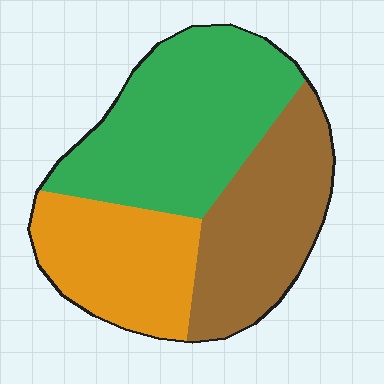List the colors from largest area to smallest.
From largest to smallest: green, brown, orange.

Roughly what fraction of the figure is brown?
Brown covers roughly 30% of the figure.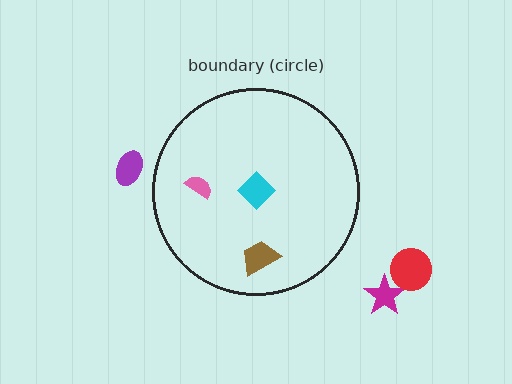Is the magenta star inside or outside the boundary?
Outside.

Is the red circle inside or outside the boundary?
Outside.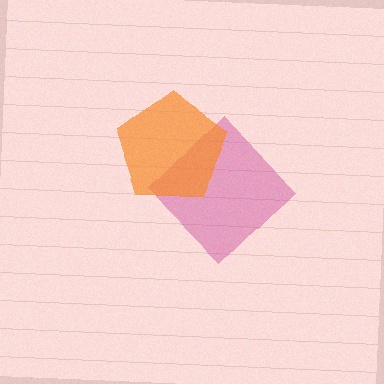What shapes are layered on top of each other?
The layered shapes are: a magenta diamond, an orange pentagon.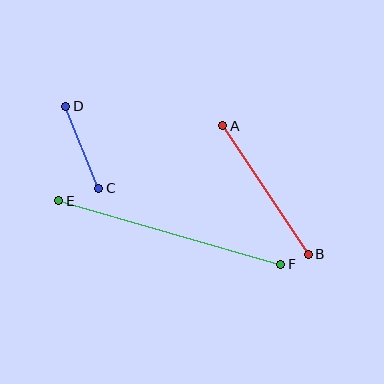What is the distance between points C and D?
The distance is approximately 89 pixels.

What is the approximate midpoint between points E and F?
The midpoint is at approximately (170, 233) pixels.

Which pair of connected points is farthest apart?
Points E and F are farthest apart.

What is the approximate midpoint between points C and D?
The midpoint is at approximately (82, 147) pixels.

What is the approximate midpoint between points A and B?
The midpoint is at approximately (265, 190) pixels.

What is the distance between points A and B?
The distance is approximately 154 pixels.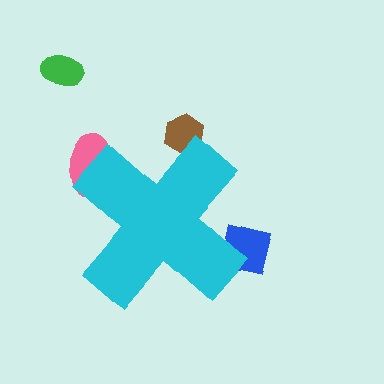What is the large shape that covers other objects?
A cyan cross.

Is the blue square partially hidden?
Yes, the blue square is partially hidden behind the cyan cross.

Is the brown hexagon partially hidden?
Yes, the brown hexagon is partially hidden behind the cyan cross.